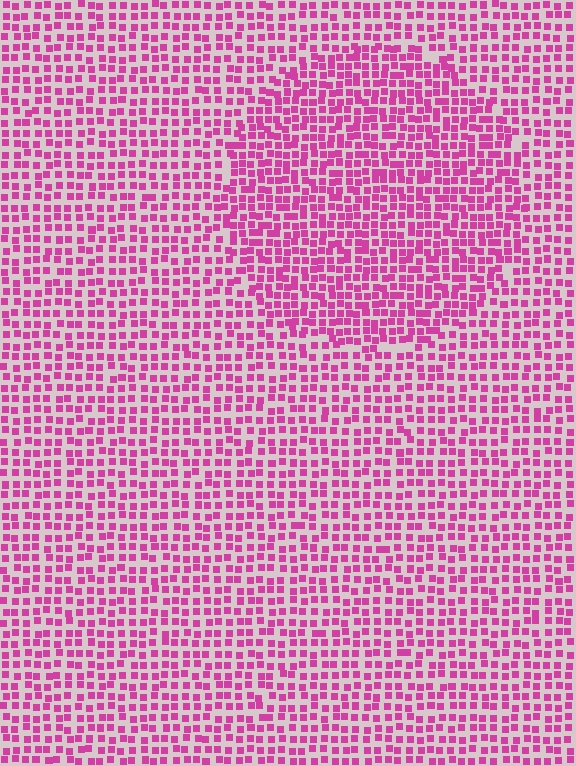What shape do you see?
I see a circle.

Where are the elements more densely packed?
The elements are more densely packed inside the circle boundary.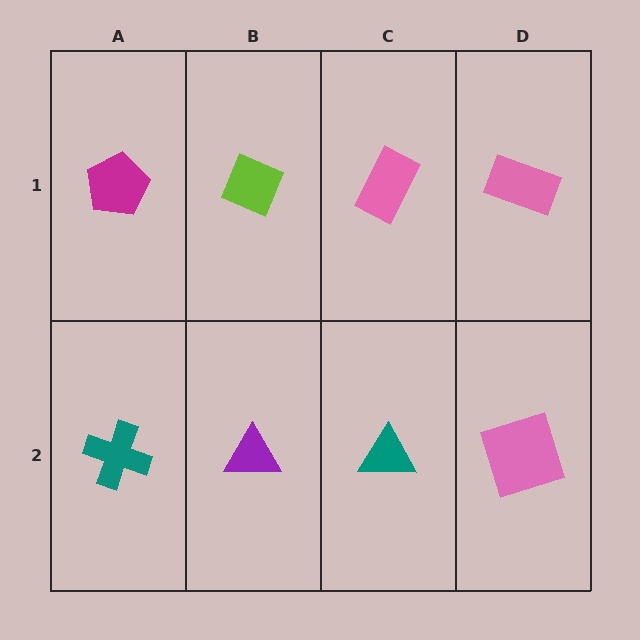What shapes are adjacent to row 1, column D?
A pink square (row 2, column D), a pink rectangle (row 1, column C).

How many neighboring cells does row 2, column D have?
2.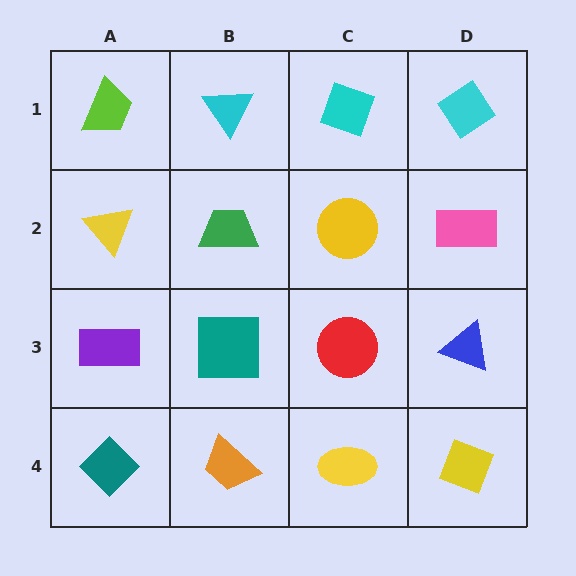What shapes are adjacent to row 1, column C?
A yellow circle (row 2, column C), a cyan triangle (row 1, column B), a cyan diamond (row 1, column D).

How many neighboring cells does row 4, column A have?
2.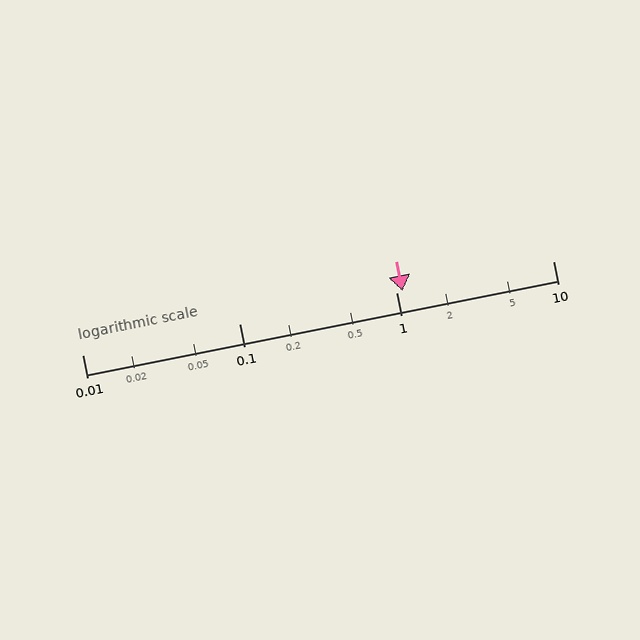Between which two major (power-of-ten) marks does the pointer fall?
The pointer is between 1 and 10.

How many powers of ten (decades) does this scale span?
The scale spans 3 decades, from 0.01 to 10.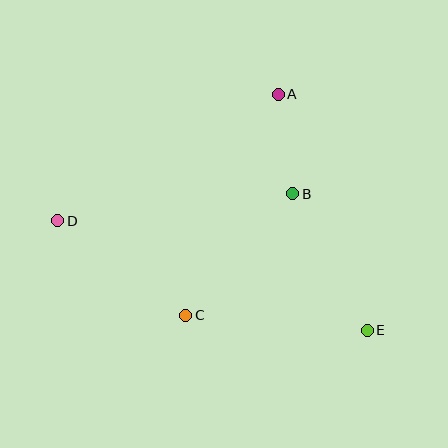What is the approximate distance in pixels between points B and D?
The distance between B and D is approximately 237 pixels.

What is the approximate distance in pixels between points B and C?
The distance between B and C is approximately 162 pixels.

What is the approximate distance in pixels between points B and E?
The distance between B and E is approximately 156 pixels.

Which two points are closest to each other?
Points A and B are closest to each other.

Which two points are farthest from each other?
Points D and E are farthest from each other.